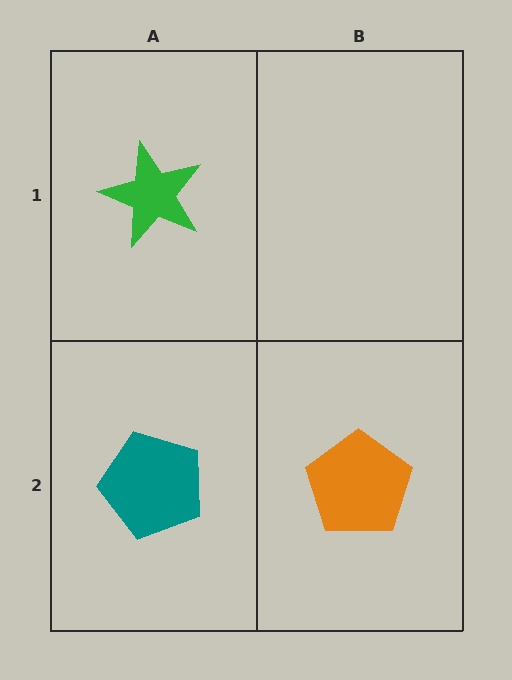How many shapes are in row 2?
2 shapes.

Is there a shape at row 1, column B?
No, that cell is empty.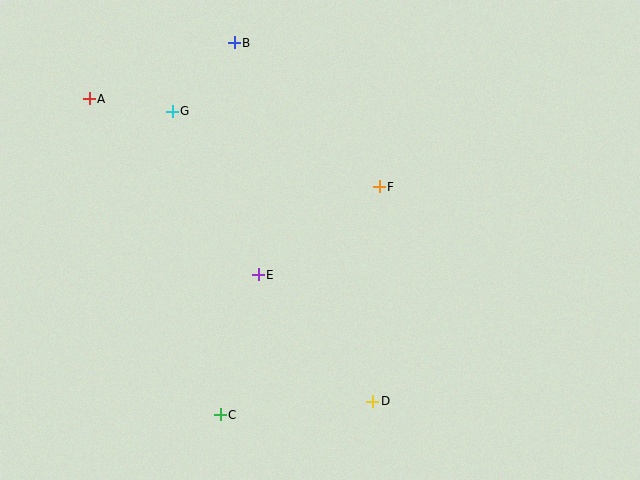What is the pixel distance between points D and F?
The distance between D and F is 214 pixels.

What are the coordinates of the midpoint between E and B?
The midpoint between E and B is at (246, 159).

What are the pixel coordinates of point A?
Point A is at (89, 99).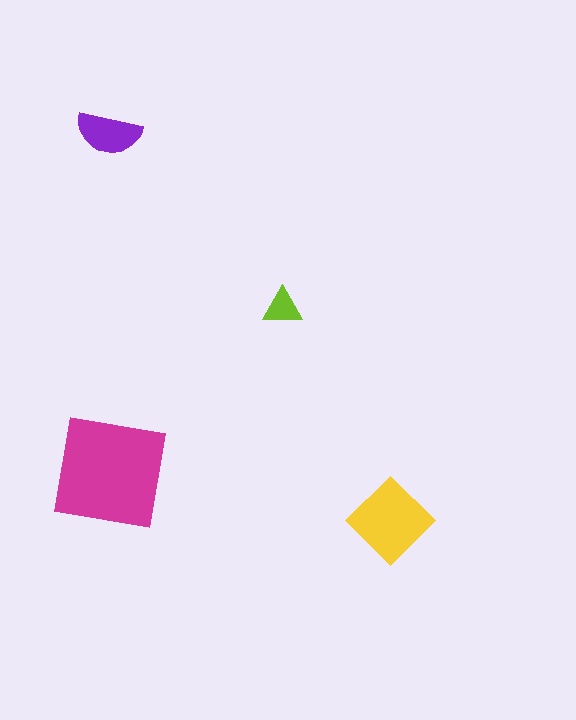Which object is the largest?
The magenta square.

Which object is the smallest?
The lime triangle.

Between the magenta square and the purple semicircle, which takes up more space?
The magenta square.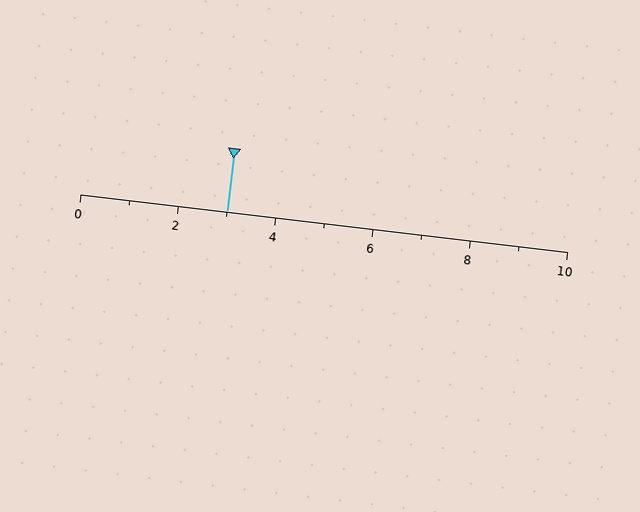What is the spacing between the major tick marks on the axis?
The major ticks are spaced 2 apart.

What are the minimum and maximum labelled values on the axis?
The axis runs from 0 to 10.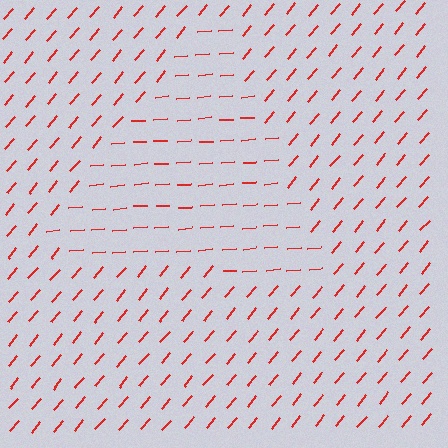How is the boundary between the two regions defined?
The boundary is defined purely by a change in line orientation (approximately 45 degrees difference). All lines are the same color and thickness.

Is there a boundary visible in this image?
Yes, there is a texture boundary formed by a change in line orientation.